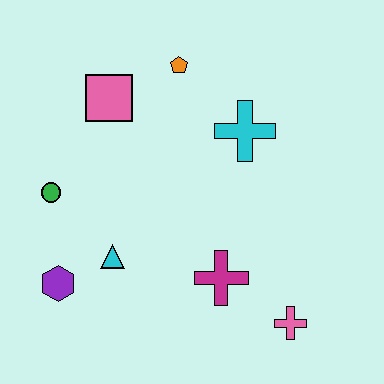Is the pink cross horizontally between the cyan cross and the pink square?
No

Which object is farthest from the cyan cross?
The purple hexagon is farthest from the cyan cross.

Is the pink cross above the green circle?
No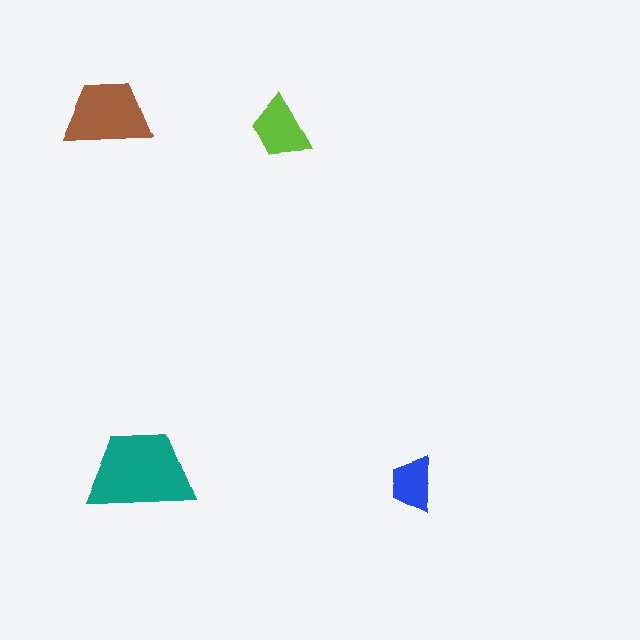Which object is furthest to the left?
The brown trapezoid is leftmost.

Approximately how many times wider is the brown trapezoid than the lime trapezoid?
About 1.5 times wider.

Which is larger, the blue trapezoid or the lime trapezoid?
The lime one.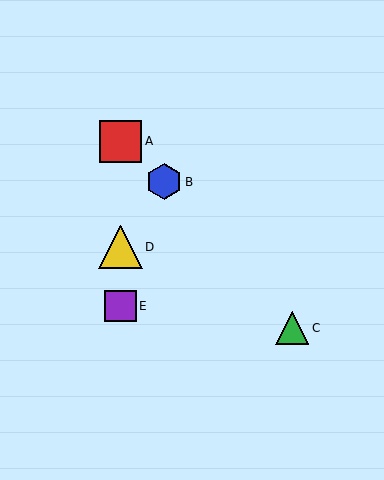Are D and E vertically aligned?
Yes, both are at x≈121.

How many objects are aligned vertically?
3 objects (A, D, E) are aligned vertically.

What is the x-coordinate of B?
Object B is at x≈164.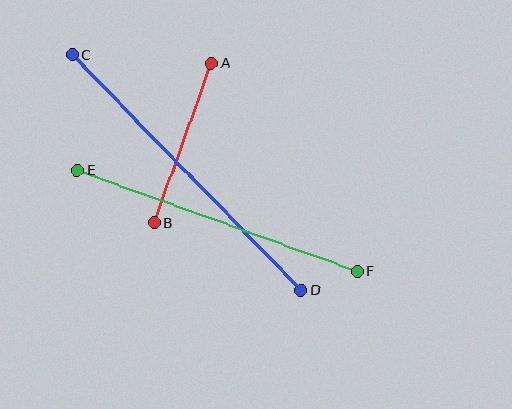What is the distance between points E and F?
The distance is approximately 297 pixels.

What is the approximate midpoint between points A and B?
The midpoint is at approximately (183, 143) pixels.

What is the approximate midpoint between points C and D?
The midpoint is at approximately (187, 172) pixels.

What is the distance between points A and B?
The distance is approximately 169 pixels.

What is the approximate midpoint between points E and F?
The midpoint is at approximately (217, 221) pixels.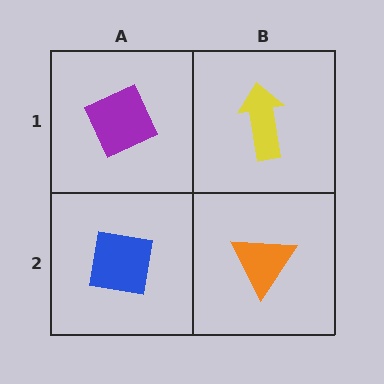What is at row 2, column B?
An orange triangle.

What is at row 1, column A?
A purple diamond.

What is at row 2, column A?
A blue square.